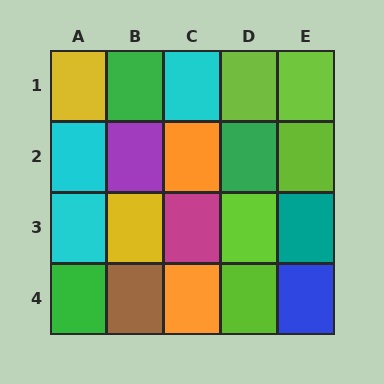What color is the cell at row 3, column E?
Teal.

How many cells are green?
3 cells are green.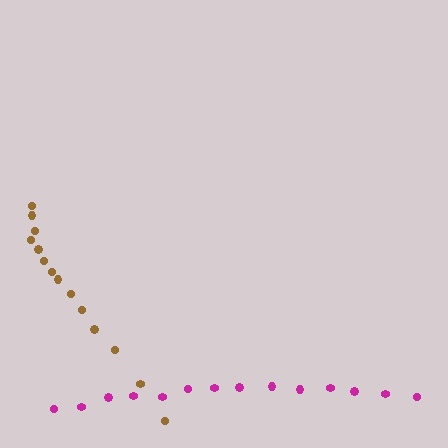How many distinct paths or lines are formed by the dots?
There are 2 distinct paths.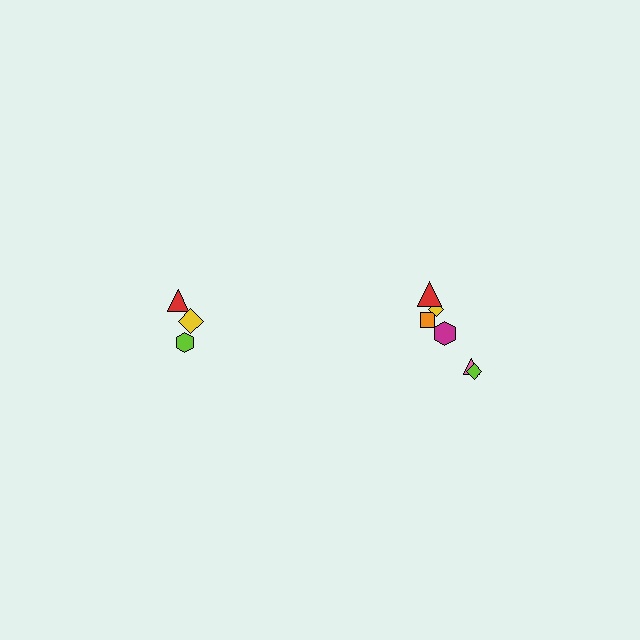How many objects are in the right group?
There are 6 objects.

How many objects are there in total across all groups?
There are 9 objects.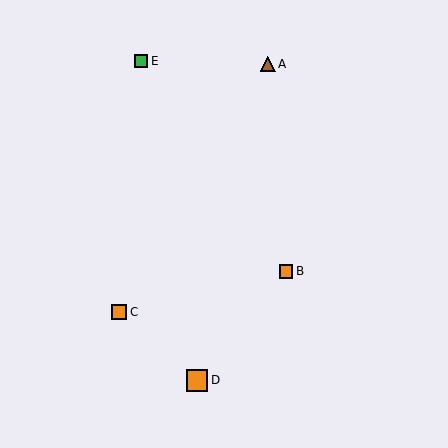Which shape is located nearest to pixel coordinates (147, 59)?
The green square (labeled E) at (141, 61) is nearest to that location.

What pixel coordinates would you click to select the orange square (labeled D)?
Click at (197, 380) to select the orange square D.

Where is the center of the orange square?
The center of the orange square is at (119, 312).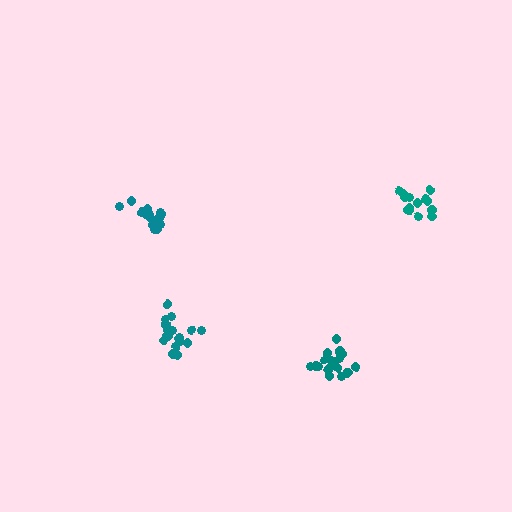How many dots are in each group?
Group 1: 14 dots, Group 2: 20 dots, Group 3: 17 dots, Group 4: 18 dots (69 total).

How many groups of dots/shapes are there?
There are 4 groups.